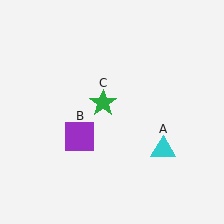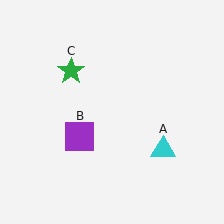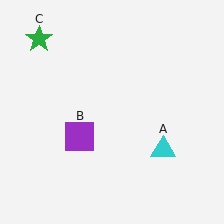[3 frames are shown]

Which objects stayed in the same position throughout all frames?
Cyan triangle (object A) and purple square (object B) remained stationary.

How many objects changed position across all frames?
1 object changed position: green star (object C).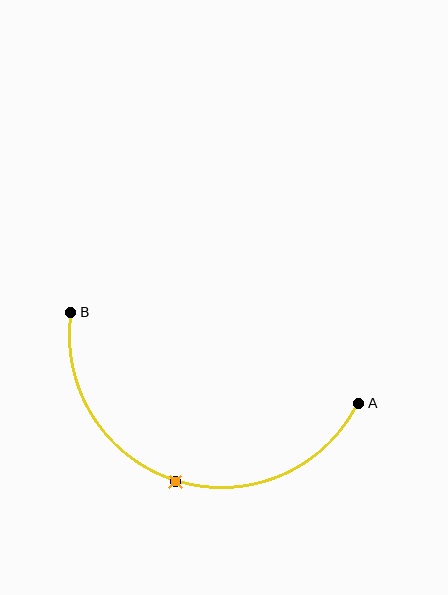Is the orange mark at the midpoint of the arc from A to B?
Yes. The orange mark lies on the arc at equal arc-length from both A and B — it is the arc midpoint.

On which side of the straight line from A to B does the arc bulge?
The arc bulges below the straight line connecting A and B.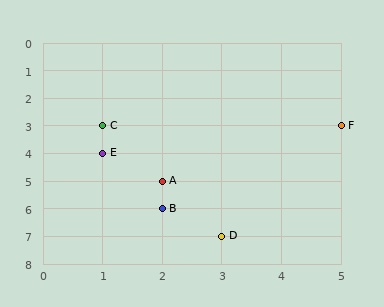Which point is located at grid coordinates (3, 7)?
Point D is at (3, 7).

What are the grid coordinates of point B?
Point B is at grid coordinates (2, 6).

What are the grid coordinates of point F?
Point F is at grid coordinates (5, 3).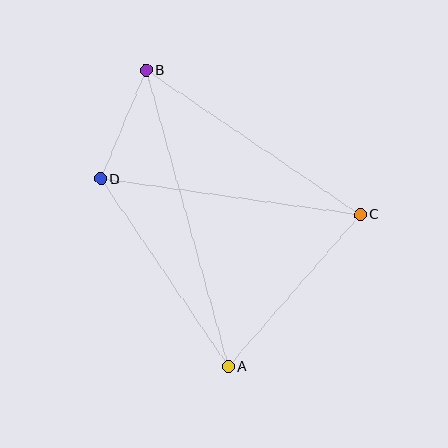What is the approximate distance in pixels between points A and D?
The distance between A and D is approximately 227 pixels.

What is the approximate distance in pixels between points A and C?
The distance between A and C is approximately 201 pixels.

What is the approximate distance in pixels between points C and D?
The distance between C and D is approximately 262 pixels.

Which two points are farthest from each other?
Points A and B are farthest from each other.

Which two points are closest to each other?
Points B and D are closest to each other.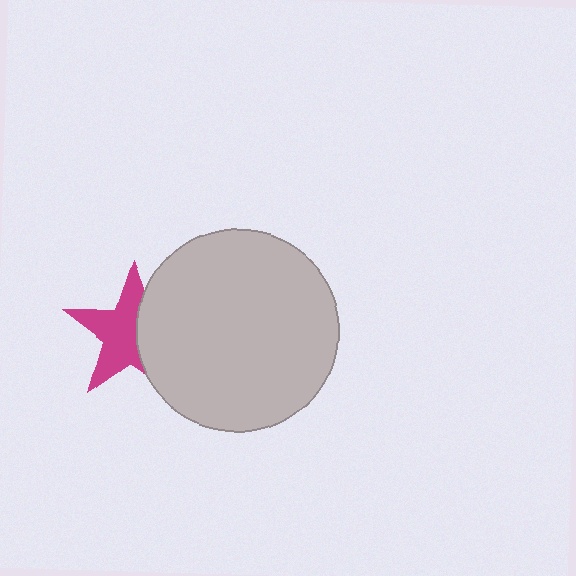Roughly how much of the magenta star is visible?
About half of it is visible (roughly 59%).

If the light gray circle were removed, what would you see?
You would see the complete magenta star.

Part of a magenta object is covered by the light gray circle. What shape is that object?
It is a star.